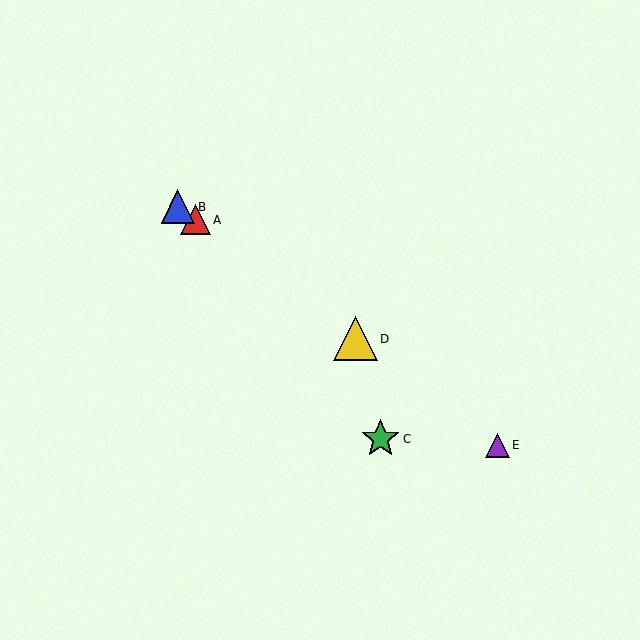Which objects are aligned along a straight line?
Objects A, B, D, E are aligned along a straight line.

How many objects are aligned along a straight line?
4 objects (A, B, D, E) are aligned along a straight line.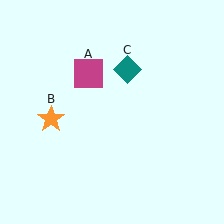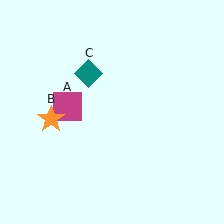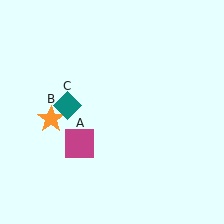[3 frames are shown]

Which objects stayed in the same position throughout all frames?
Orange star (object B) remained stationary.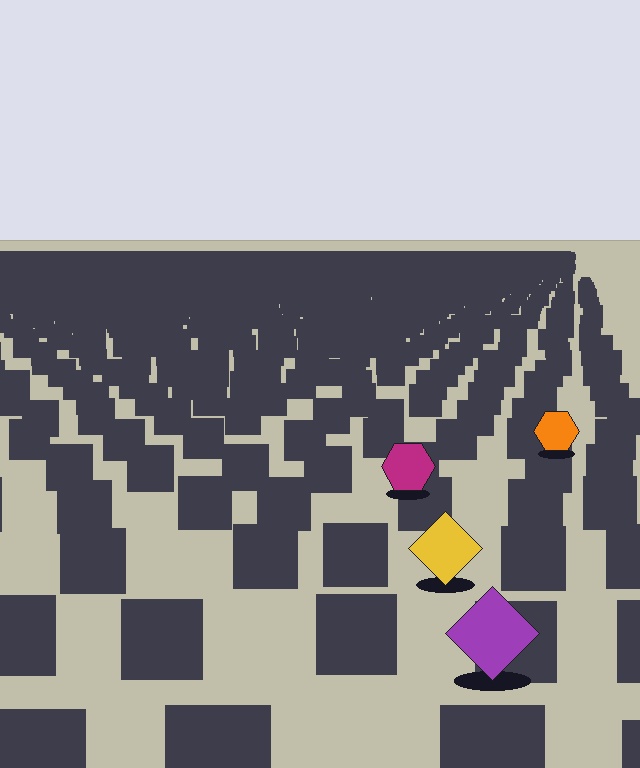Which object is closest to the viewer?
The purple diamond is closest. The texture marks near it are larger and more spread out.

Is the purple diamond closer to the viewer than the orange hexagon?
Yes. The purple diamond is closer — you can tell from the texture gradient: the ground texture is coarser near it.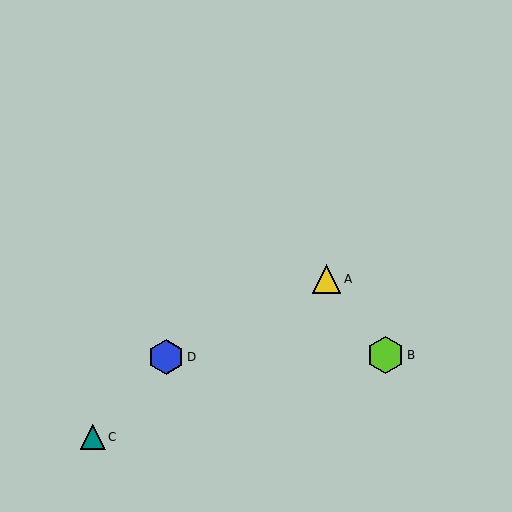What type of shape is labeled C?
Shape C is a teal triangle.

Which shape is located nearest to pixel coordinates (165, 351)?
The blue hexagon (labeled D) at (166, 357) is nearest to that location.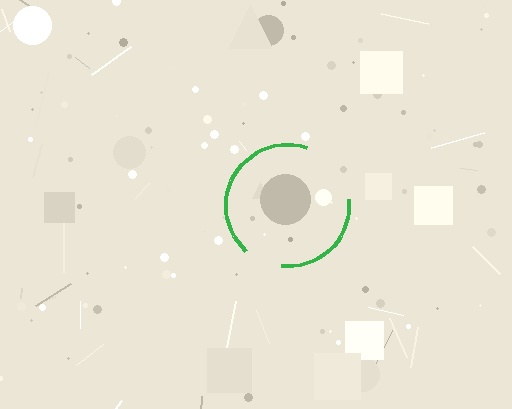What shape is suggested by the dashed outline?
The dashed outline suggests a circle.